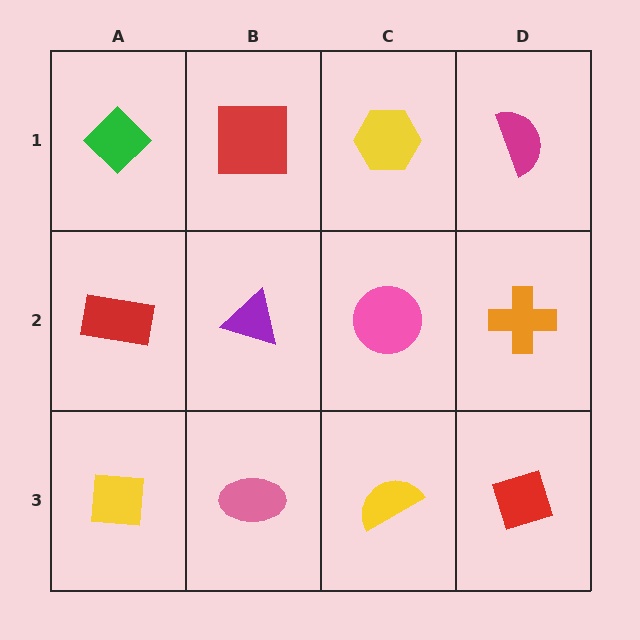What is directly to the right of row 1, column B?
A yellow hexagon.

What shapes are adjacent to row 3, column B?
A purple triangle (row 2, column B), a yellow square (row 3, column A), a yellow semicircle (row 3, column C).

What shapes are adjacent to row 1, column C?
A pink circle (row 2, column C), a red square (row 1, column B), a magenta semicircle (row 1, column D).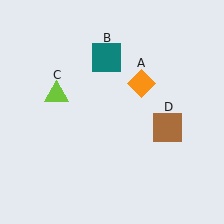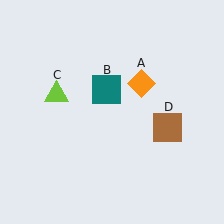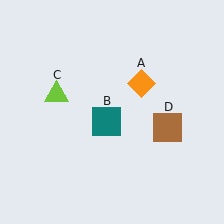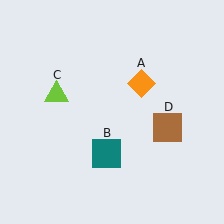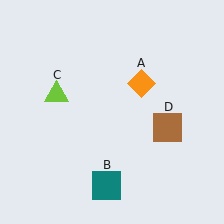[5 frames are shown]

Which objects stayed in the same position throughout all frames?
Orange diamond (object A) and lime triangle (object C) and brown square (object D) remained stationary.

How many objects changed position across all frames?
1 object changed position: teal square (object B).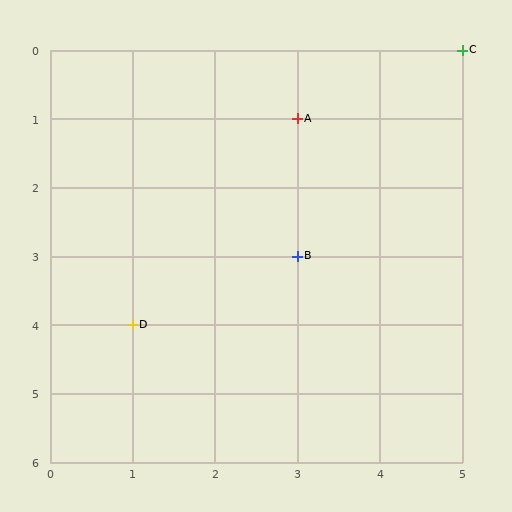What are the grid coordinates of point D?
Point D is at grid coordinates (1, 4).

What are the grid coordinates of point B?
Point B is at grid coordinates (3, 3).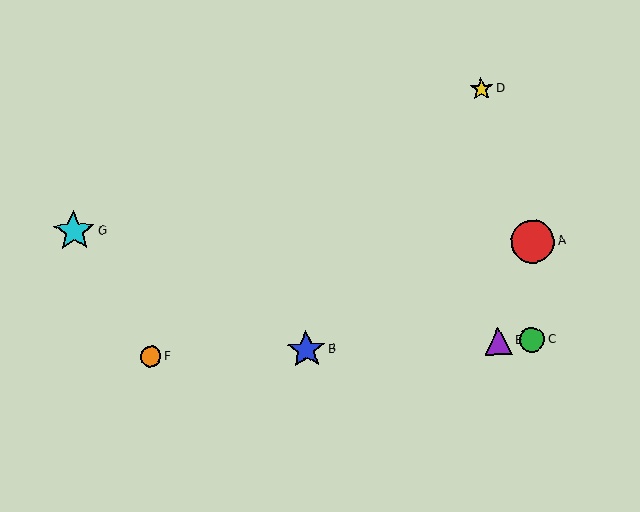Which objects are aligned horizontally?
Objects B, C, E, F are aligned horizontally.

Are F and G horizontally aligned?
No, F is at y≈357 and G is at y≈231.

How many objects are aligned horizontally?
4 objects (B, C, E, F) are aligned horizontally.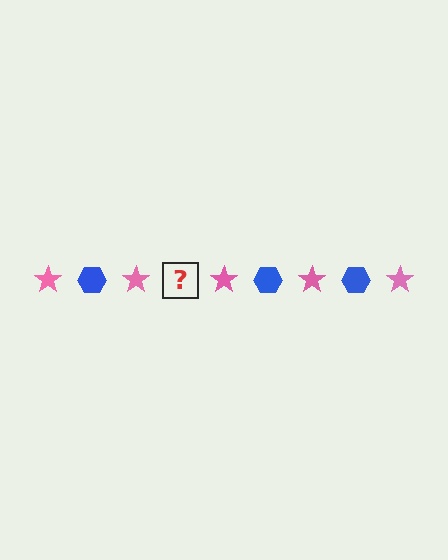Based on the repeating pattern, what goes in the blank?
The blank should be a blue hexagon.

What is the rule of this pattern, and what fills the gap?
The rule is that the pattern alternates between pink star and blue hexagon. The gap should be filled with a blue hexagon.